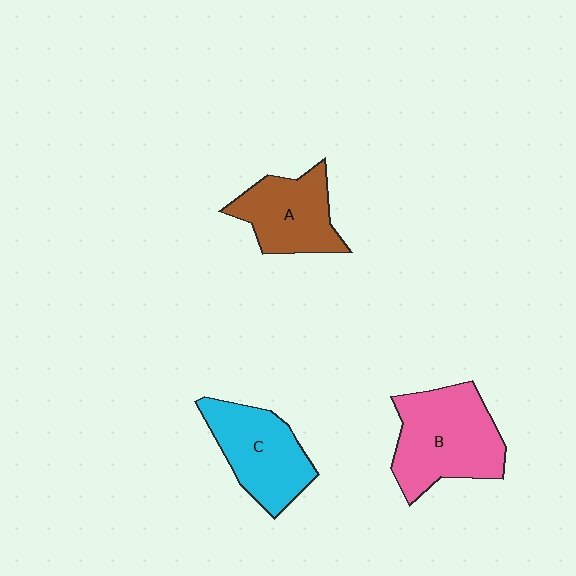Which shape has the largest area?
Shape B (pink).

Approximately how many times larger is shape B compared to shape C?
Approximately 1.2 times.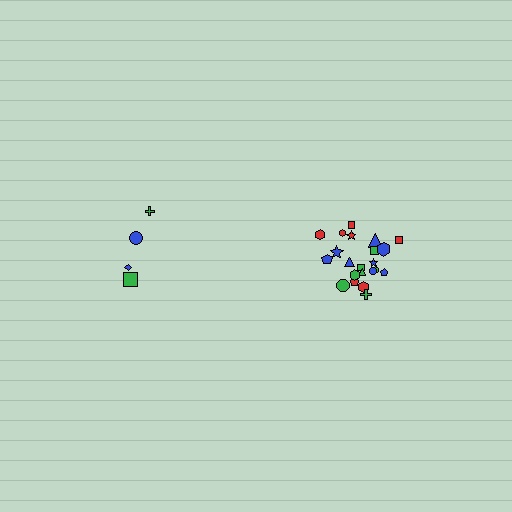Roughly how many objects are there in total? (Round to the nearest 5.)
Roughly 25 objects in total.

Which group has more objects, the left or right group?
The right group.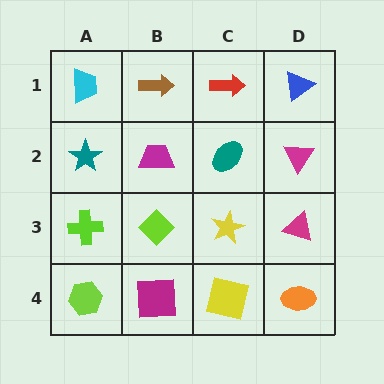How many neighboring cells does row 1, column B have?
3.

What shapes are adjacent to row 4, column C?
A yellow star (row 3, column C), a magenta square (row 4, column B), an orange ellipse (row 4, column D).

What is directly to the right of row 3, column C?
A magenta triangle.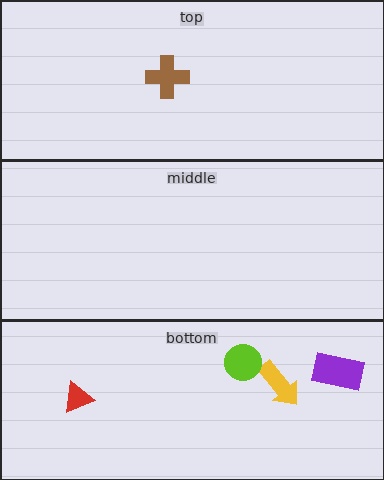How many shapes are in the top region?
1.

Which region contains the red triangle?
The bottom region.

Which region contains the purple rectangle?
The bottom region.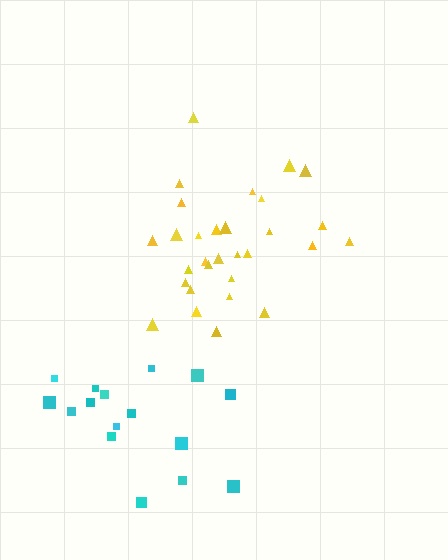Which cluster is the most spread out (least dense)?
Cyan.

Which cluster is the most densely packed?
Yellow.